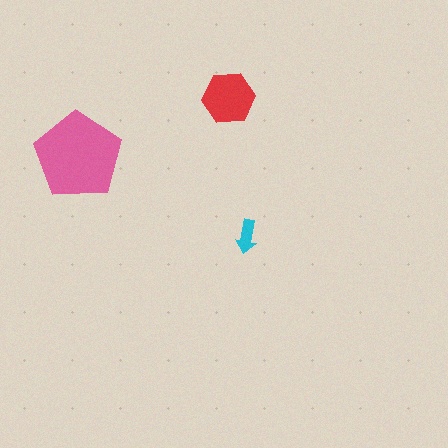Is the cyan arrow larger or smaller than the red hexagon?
Smaller.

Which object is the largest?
The pink pentagon.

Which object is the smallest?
The cyan arrow.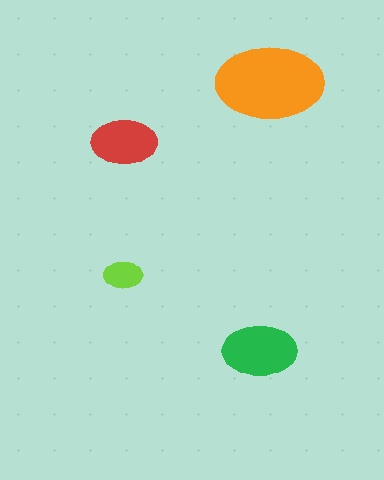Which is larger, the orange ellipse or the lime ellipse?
The orange one.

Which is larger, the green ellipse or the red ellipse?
The green one.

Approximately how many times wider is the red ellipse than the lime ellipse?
About 1.5 times wider.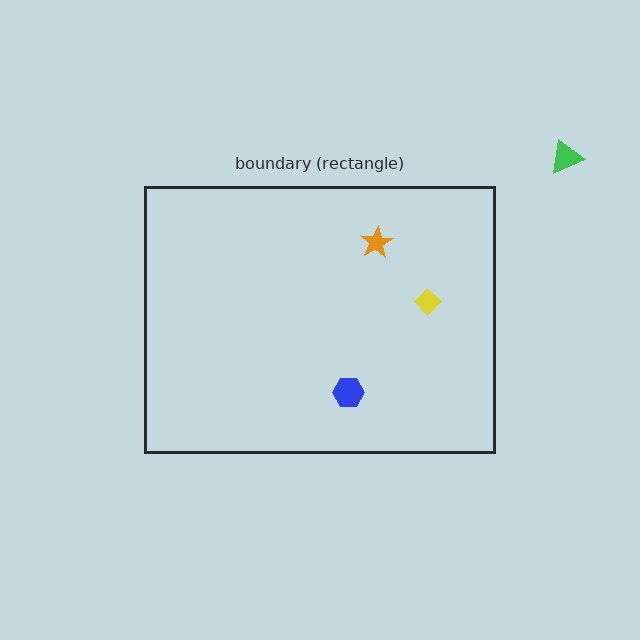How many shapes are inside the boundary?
3 inside, 1 outside.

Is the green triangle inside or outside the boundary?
Outside.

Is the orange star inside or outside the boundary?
Inside.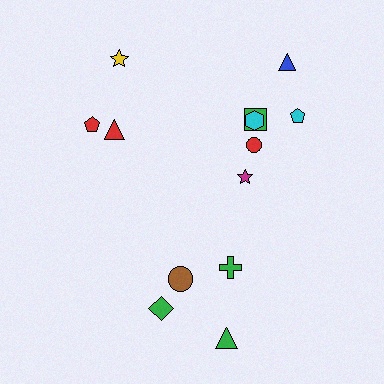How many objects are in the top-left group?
There are 3 objects.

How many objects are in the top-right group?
There are 6 objects.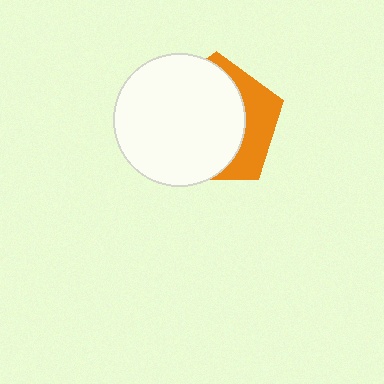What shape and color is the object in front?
The object in front is a white circle.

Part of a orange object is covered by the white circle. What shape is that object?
It is a pentagon.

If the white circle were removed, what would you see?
You would see the complete orange pentagon.